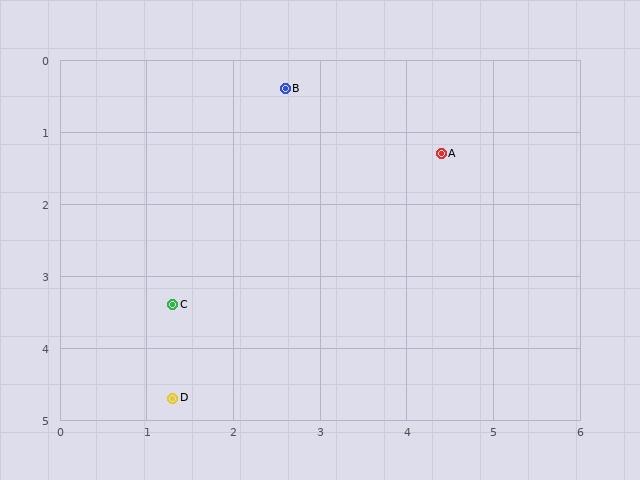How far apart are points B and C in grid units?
Points B and C are about 3.3 grid units apart.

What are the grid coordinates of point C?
Point C is at approximately (1.3, 3.4).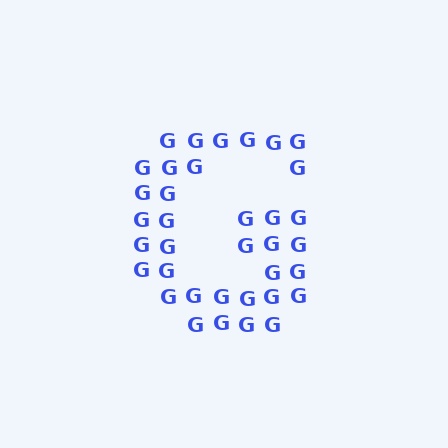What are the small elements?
The small elements are letter G's.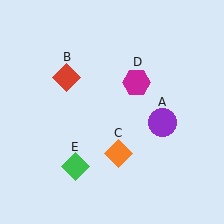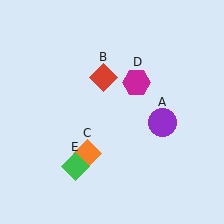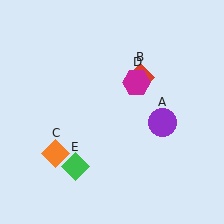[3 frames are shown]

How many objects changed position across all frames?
2 objects changed position: red diamond (object B), orange diamond (object C).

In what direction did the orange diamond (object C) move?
The orange diamond (object C) moved left.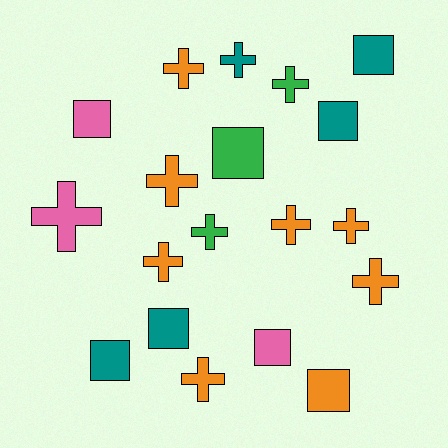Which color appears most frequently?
Orange, with 8 objects.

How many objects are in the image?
There are 19 objects.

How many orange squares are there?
There is 1 orange square.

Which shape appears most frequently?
Cross, with 11 objects.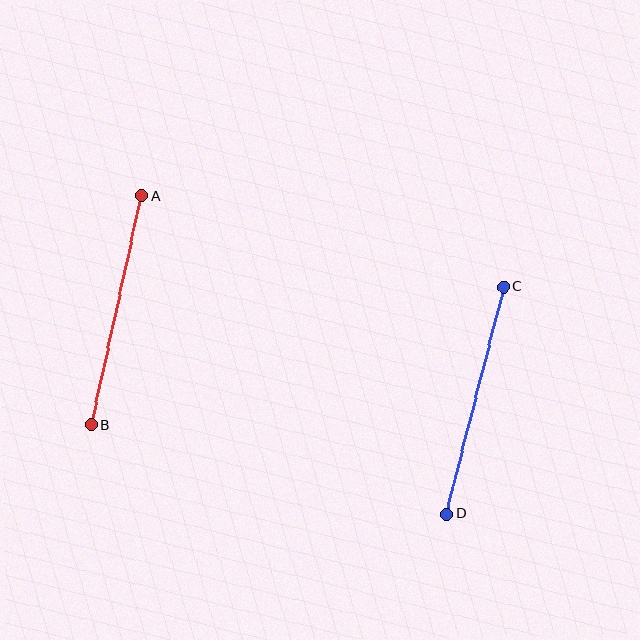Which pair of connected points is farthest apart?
Points C and D are farthest apart.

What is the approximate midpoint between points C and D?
The midpoint is at approximately (475, 401) pixels.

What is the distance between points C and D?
The distance is approximately 234 pixels.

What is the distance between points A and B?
The distance is approximately 234 pixels.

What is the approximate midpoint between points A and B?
The midpoint is at approximately (116, 311) pixels.